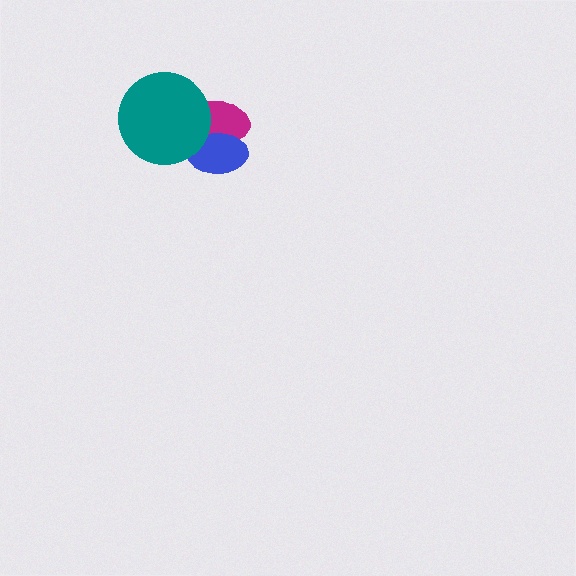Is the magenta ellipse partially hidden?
Yes, it is partially covered by another shape.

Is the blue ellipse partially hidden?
Yes, it is partially covered by another shape.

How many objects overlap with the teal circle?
2 objects overlap with the teal circle.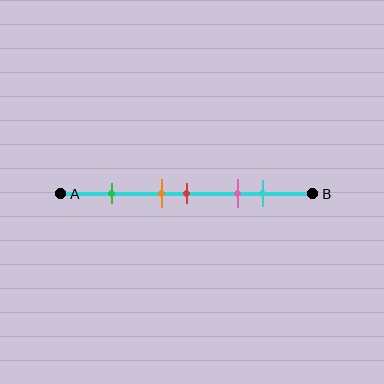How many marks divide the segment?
There are 5 marks dividing the segment.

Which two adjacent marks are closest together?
The orange and red marks are the closest adjacent pair.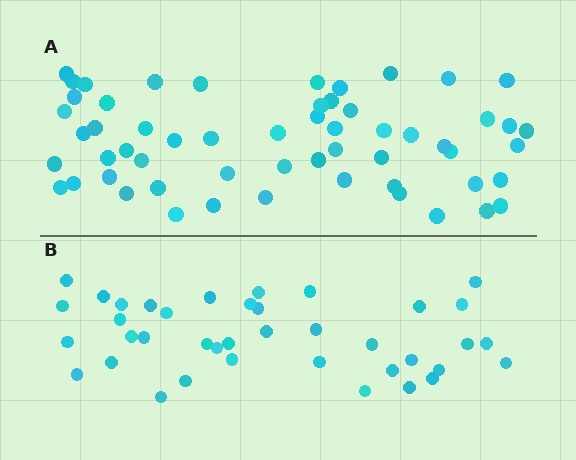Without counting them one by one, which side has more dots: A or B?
Region A (the top region) has more dots.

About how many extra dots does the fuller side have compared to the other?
Region A has approximately 20 more dots than region B.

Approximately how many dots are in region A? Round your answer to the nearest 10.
About 60 dots. (The exact count is 57, which rounds to 60.)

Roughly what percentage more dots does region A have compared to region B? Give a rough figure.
About 45% more.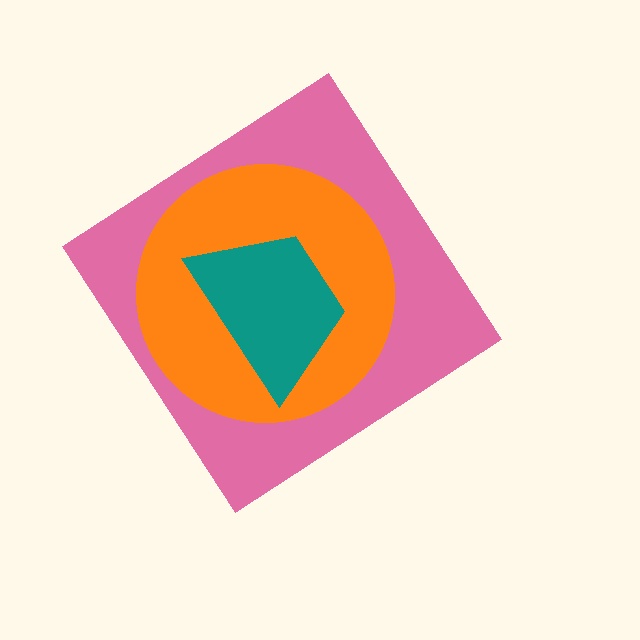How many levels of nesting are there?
3.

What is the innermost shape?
The teal trapezoid.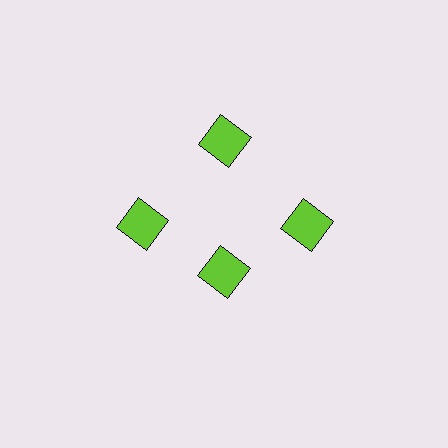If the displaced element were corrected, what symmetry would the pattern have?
It would have 4-fold rotational symmetry — the pattern would map onto itself every 90 degrees.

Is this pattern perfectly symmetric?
No. The 4 lime squares are arranged in a ring, but one element near the 6 o'clock position is pulled inward toward the center, breaking the 4-fold rotational symmetry.